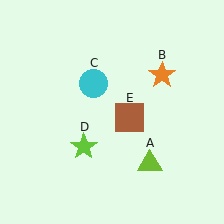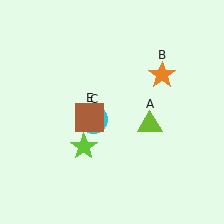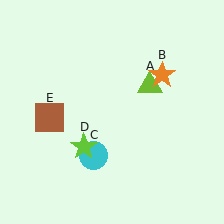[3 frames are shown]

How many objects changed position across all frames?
3 objects changed position: lime triangle (object A), cyan circle (object C), brown square (object E).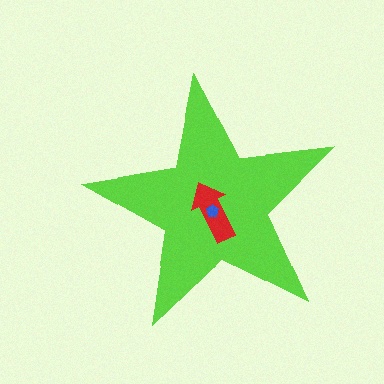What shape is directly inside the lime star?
The red arrow.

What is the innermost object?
The blue pentagon.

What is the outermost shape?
The lime star.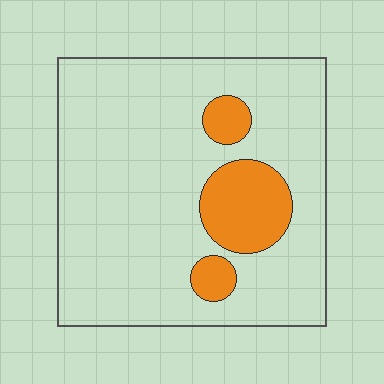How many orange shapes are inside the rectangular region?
3.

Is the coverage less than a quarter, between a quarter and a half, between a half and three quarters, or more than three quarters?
Less than a quarter.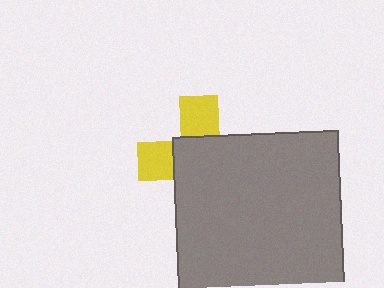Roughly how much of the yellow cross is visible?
A small part of it is visible (roughly 34%).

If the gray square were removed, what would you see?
You would see the complete yellow cross.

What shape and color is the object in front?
The object in front is a gray square.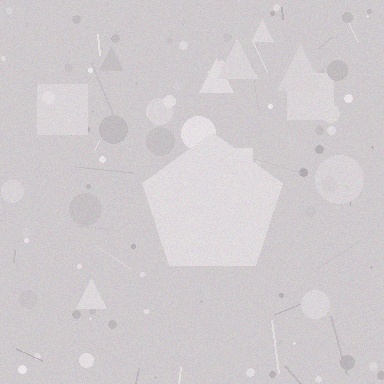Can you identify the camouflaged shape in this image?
The camouflaged shape is a pentagon.